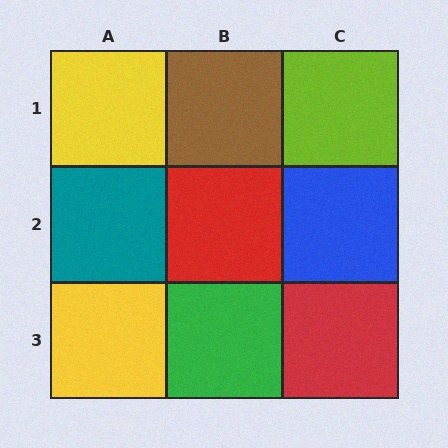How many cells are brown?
1 cell is brown.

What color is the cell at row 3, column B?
Green.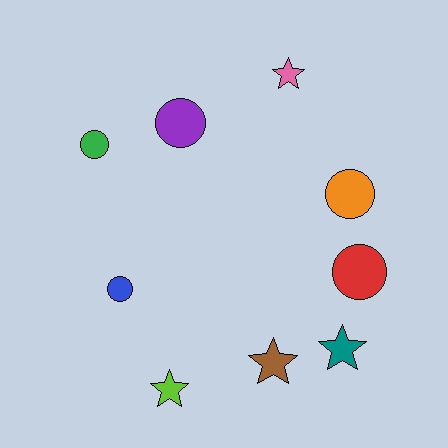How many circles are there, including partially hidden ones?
There are 5 circles.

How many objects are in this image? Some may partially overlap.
There are 9 objects.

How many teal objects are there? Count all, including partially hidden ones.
There is 1 teal object.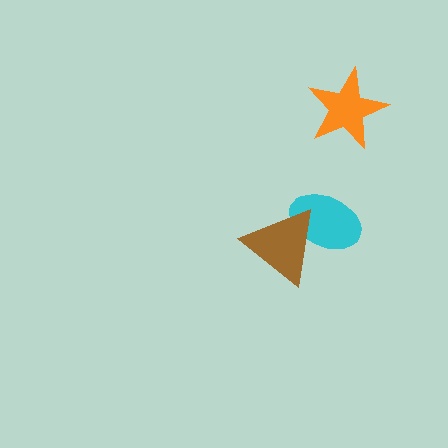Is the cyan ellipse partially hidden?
Yes, it is partially covered by another shape.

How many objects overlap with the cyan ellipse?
1 object overlaps with the cyan ellipse.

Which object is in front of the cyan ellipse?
The brown triangle is in front of the cyan ellipse.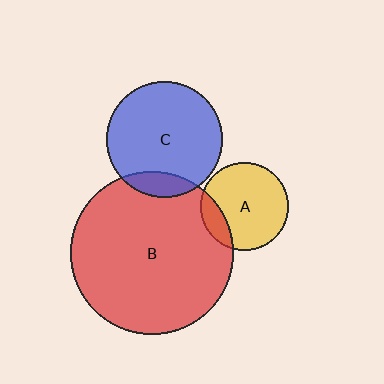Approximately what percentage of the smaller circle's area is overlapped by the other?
Approximately 15%.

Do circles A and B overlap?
Yes.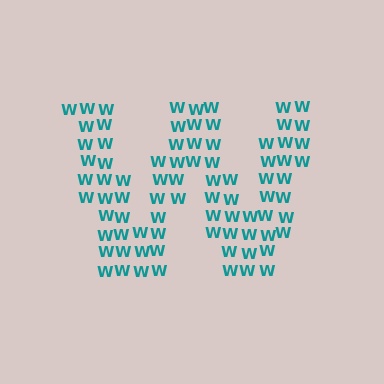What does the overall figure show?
The overall figure shows the letter W.